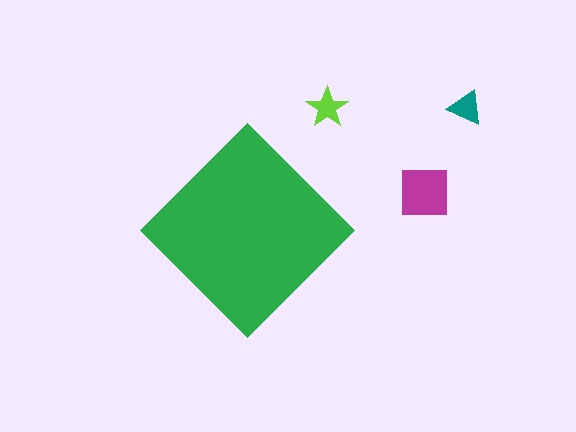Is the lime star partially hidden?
No, the lime star is fully visible.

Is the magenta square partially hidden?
No, the magenta square is fully visible.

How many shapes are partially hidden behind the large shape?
0 shapes are partially hidden.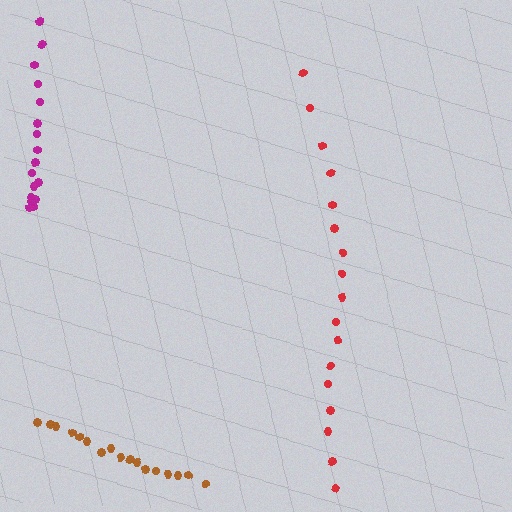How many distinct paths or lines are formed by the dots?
There are 3 distinct paths.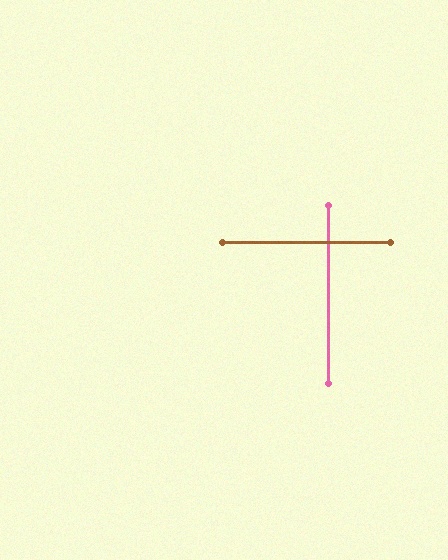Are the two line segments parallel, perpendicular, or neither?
Perpendicular — they meet at approximately 90°.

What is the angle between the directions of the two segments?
Approximately 90 degrees.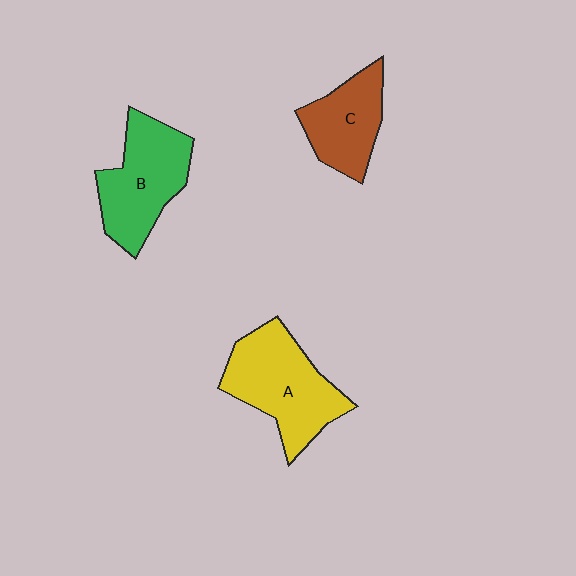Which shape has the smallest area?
Shape C (brown).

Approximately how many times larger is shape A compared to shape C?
Approximately 1.5 times.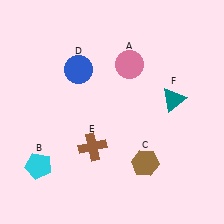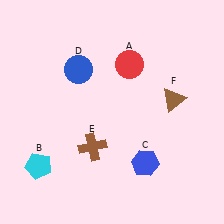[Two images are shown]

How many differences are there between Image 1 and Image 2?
There are 3 differences between the two images.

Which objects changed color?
A changed from pink to red. C changed from brown to blue. F changed from teal to brown.